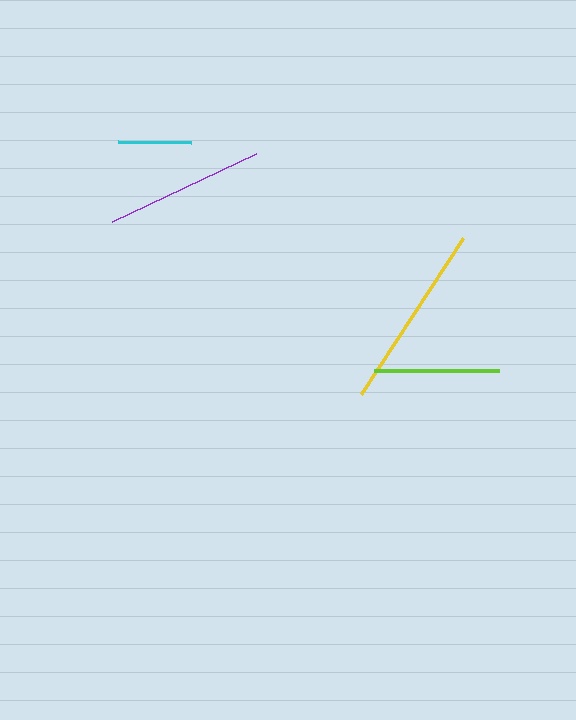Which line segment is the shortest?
The cyan line is the shortest at approximately 73 pixels.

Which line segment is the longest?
The yellow line is the longest at approximately 186 pixels.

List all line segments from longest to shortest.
From longest to shortest: yellow, purple, lime, cyan.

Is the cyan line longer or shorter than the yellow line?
The yellow line is longer than the cyan line.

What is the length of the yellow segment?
The yellow segment is approximately 186 pixels long.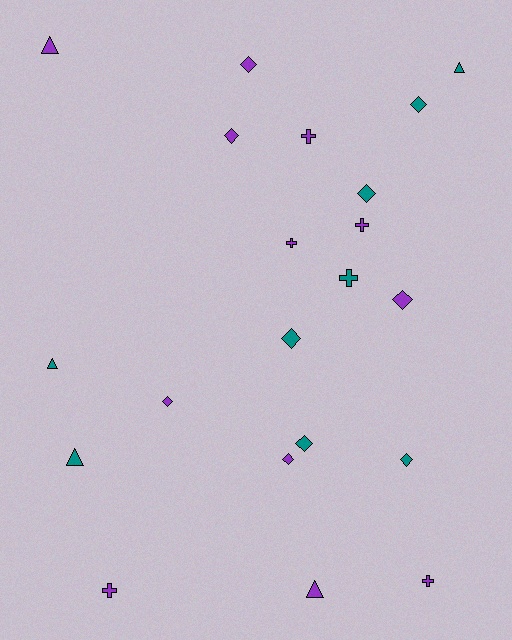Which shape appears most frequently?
Diamond, with 10 objects.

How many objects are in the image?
There are 21 objects.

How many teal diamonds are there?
There are 5 teal diamonds.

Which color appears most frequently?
Purple, with 12 objects.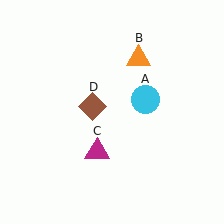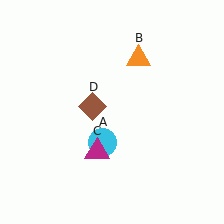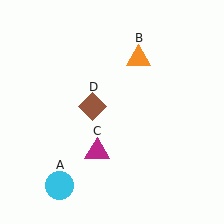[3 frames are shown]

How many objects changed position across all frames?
1 object changed position: cyan circle (object A).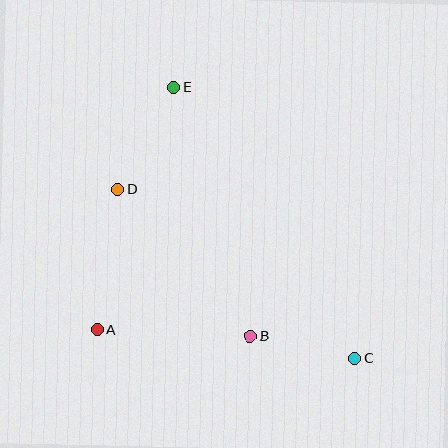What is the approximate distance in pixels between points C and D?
The distance between C and D is approximately 292 pixels.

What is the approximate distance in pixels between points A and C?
The distance between A and C is approximately 260 pixels.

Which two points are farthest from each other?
Points C and E are farthest from each other.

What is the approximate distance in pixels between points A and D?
The distance between A and D is approximately 142 pixels.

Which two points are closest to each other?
Points B and C are closest to each other.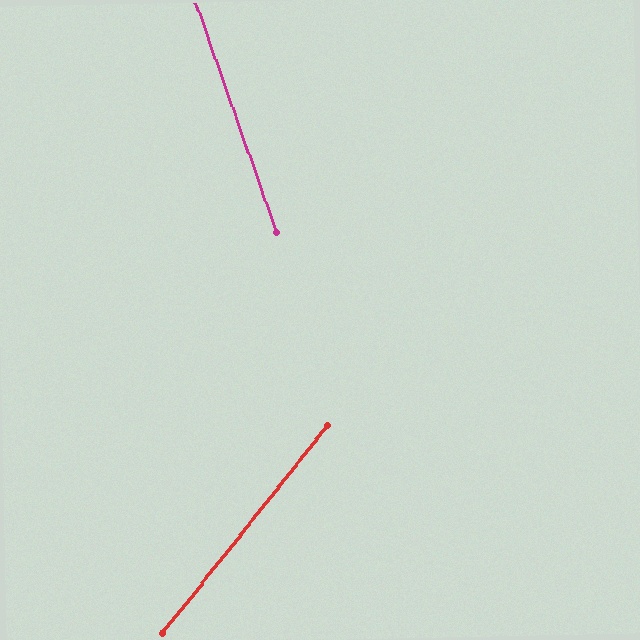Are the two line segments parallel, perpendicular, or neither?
Neither parallel nor perpendicular — they differ by about 58°.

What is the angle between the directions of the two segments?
Approximately 58 degrees.